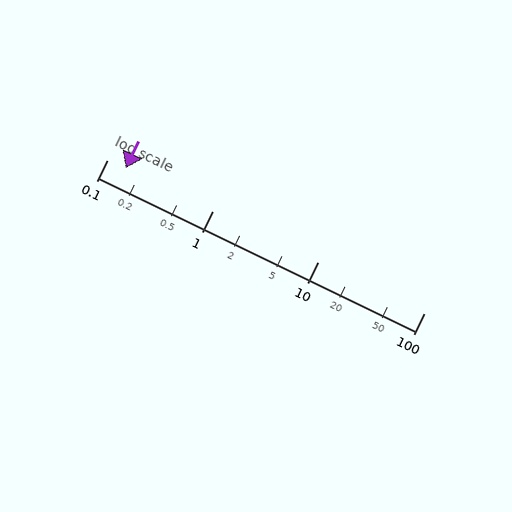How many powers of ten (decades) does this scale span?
The scale spans 3 decades, from 0.1 to 100.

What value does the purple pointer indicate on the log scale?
The pointer indicates approximately 0.15.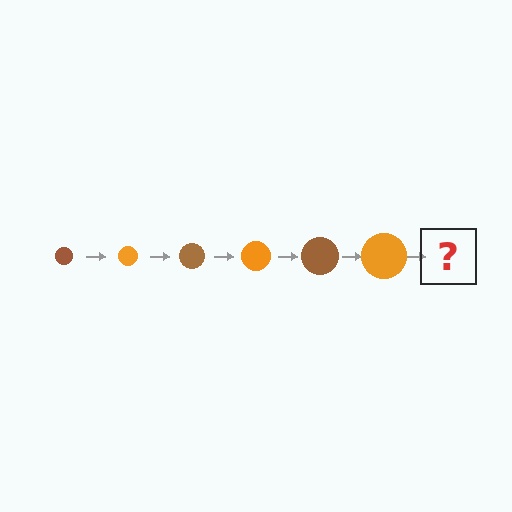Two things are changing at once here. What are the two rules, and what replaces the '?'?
The two rules are that the circle grows larger each step and the color cycles through brown and orange. The '?' should be a brown circle, larger than the previous one.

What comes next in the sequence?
The next element should be a brown circle, larger than the previous one.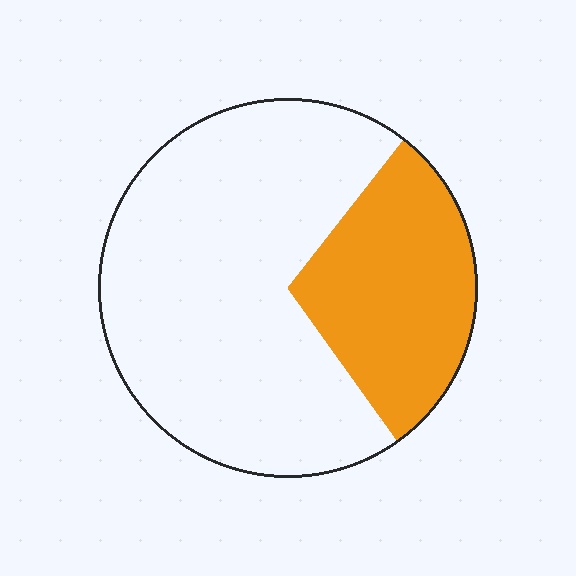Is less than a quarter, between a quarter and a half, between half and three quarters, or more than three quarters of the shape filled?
Between a quarter and a half.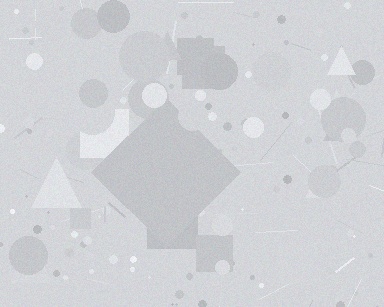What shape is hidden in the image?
A diamond is hidden in the image.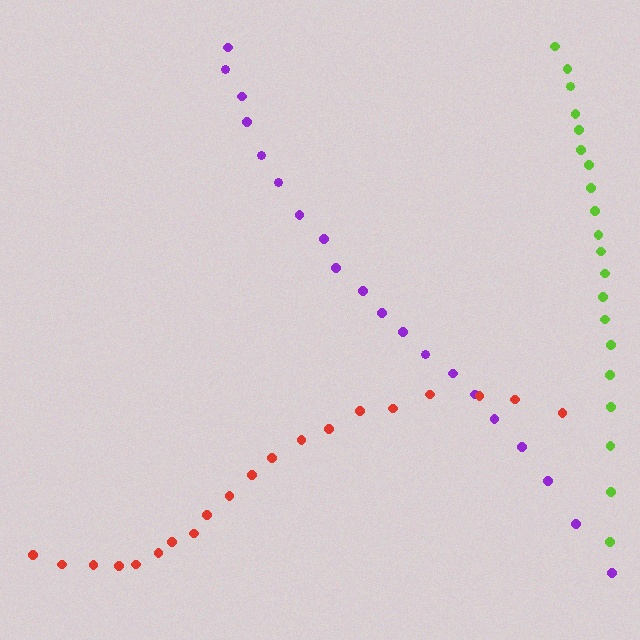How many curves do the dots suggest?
There are 3 distinct paths.